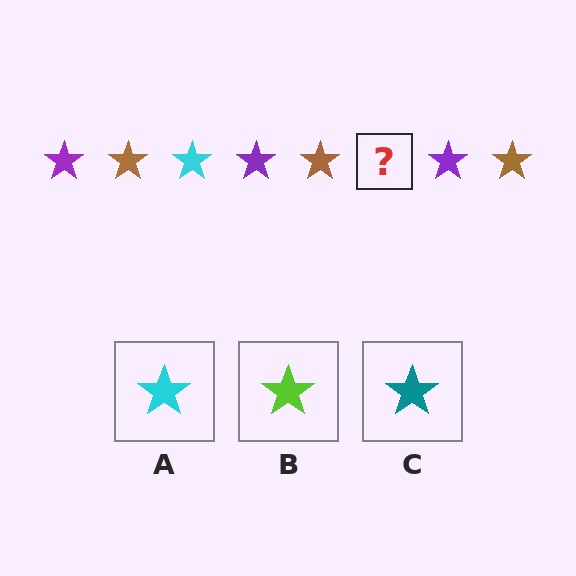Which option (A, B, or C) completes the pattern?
A.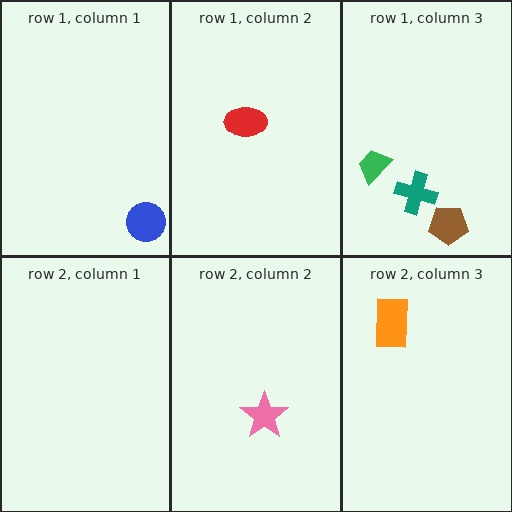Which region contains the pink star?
The row 2, column 2 region.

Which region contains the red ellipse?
The row 1, column 2 region.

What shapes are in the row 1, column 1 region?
The blue circle.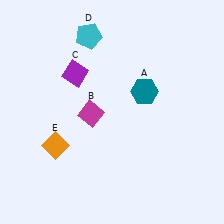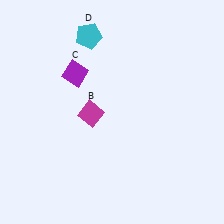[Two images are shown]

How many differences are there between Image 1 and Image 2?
There are 2 differences between the two images.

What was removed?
The teal hexagon (A), the orange diamond (E) were removed in Image 2.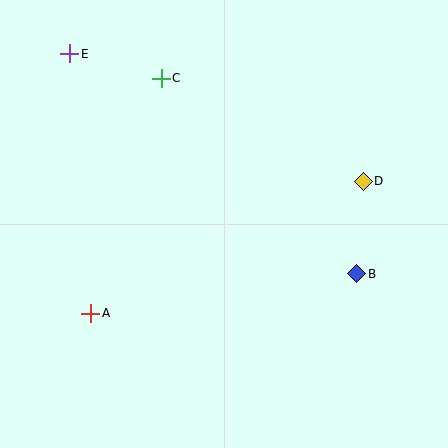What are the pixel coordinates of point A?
Point A is at (91, 313).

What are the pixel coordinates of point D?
Point D is at (363, 181).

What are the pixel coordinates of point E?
Point E is at (70, 54).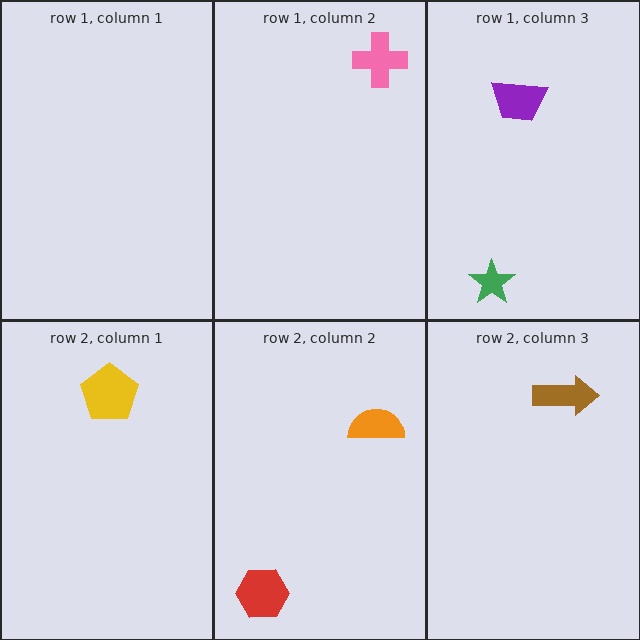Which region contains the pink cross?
The row 1, column 2 region.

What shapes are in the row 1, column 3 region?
The green star, the purple trapezoid.